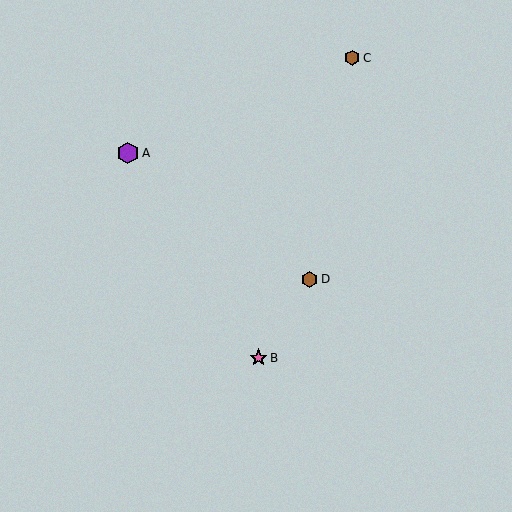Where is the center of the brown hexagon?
The center of the brown hexagon is at (352, 58).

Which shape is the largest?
The purple hexagon (labeled A) is the largest.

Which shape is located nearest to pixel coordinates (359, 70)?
The brown hexagon (labeled C) at (352, 58) is nearest to that location.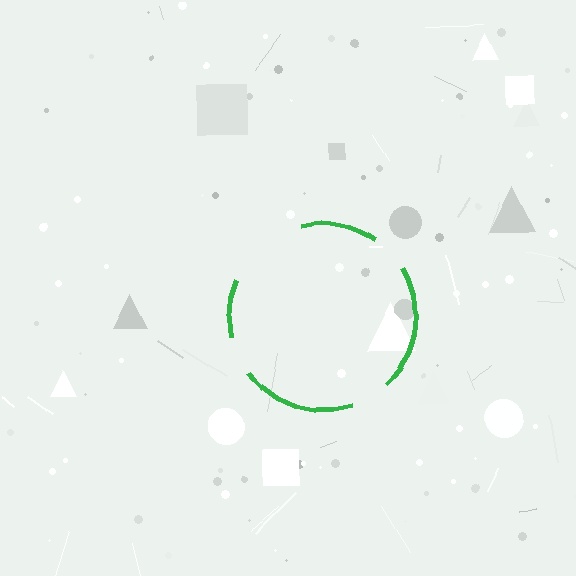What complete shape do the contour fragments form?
The contour fragments form a circle.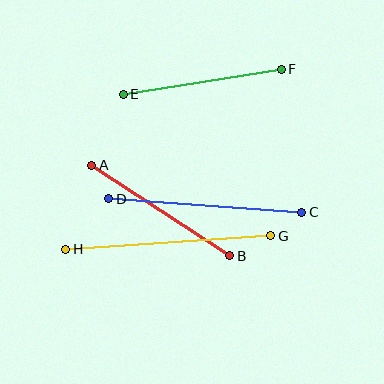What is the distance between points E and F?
The distance is approximately 160 pixels.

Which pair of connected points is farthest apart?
Points G and H are farthest apart.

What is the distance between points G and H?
The distance is approximately 206 pixels.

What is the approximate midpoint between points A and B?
The midpoint is at approximately (161, 211) pixels.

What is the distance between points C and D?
The distance is approximately 194 pixels.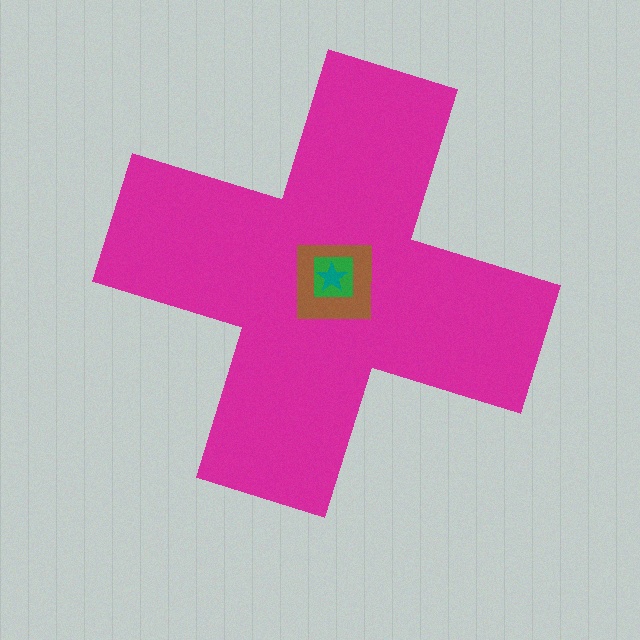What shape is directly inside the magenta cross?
The brown square.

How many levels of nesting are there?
4.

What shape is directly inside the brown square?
The green square.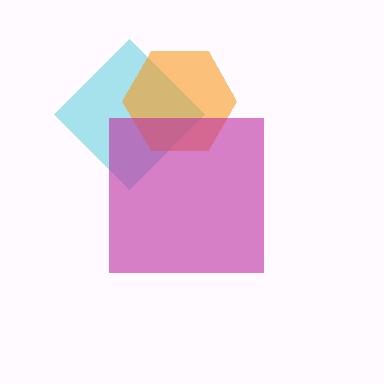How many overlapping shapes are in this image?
There are 3 overlapping shapes in the image.